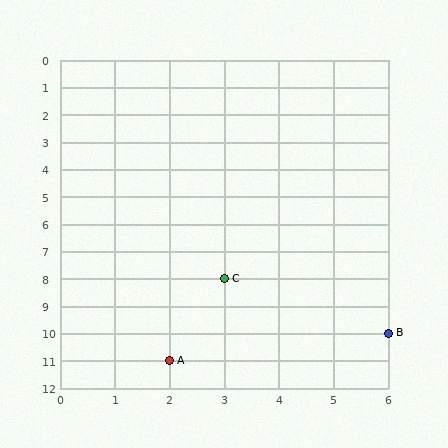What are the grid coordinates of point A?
Point A is at grid coordinates (2, 11).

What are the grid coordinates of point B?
Point B is at grid coordinates (6, 10).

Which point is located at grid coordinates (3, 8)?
Point C is at (3, 8).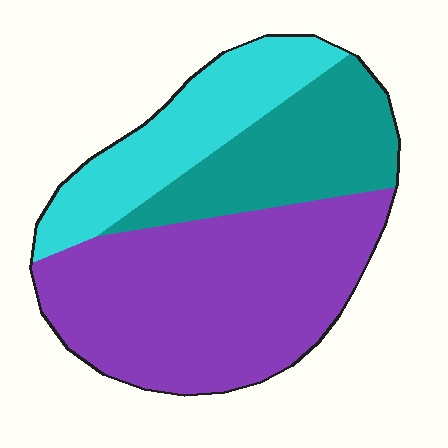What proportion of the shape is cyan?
Cyan covers around 25% of the shape.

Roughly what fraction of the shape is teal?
Teal takes up between a sixth and a third of the shape.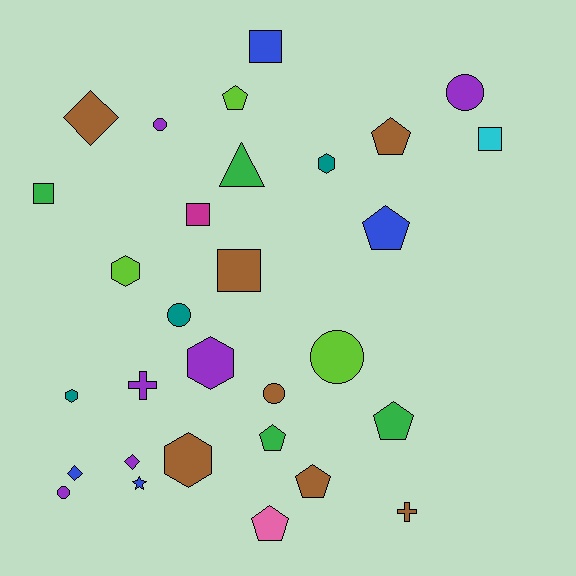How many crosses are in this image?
There are 2 crosses.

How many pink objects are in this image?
There is 1 pink object.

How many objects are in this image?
There are 30 objects.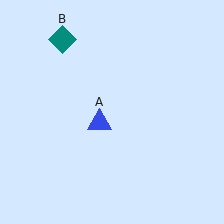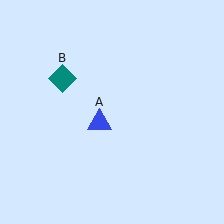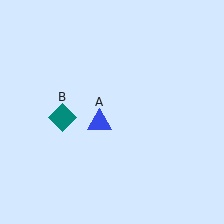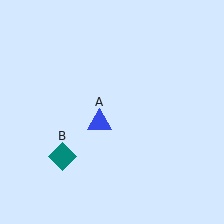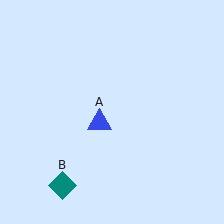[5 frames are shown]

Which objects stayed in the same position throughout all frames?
Blue triangle (object A) remained stationary.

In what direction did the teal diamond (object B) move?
The teal diamond (object B) moved down.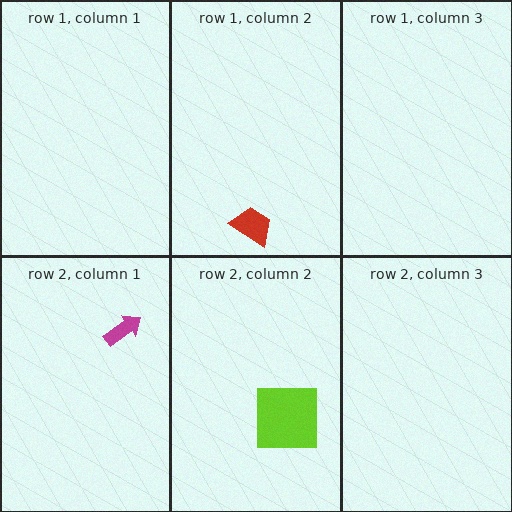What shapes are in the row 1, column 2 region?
The red trapezoid.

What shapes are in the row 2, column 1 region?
The magenta arrow.